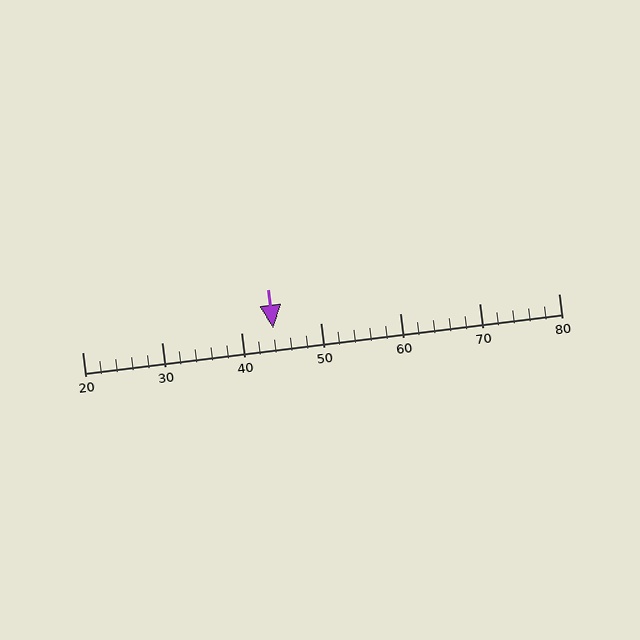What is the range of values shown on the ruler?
The ruler shows values from 20 to 80.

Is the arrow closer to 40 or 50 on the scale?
The arrow is closer to 40.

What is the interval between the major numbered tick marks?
The major tick marks are spaced 10 units apart.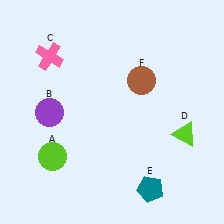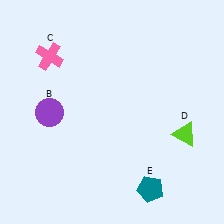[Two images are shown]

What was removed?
The brown circle (F), the lime circle (A) were removed in Image 2.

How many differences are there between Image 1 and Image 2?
There are 2 differences between the two images.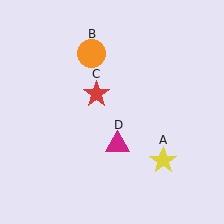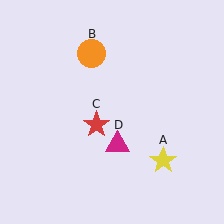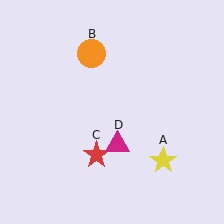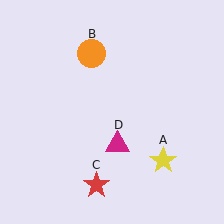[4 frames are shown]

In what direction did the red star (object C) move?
The red star (object C) moved down.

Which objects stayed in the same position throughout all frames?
Yellow star (object A) and orange circle (object B) and magenta triangle (object D) remained stationary.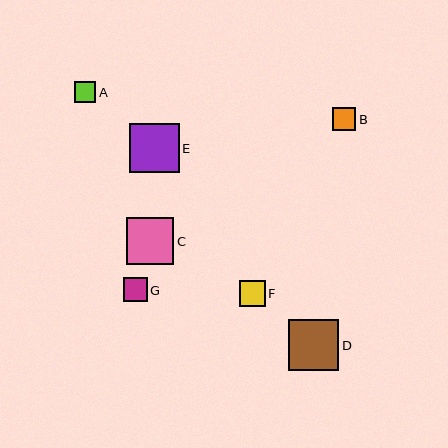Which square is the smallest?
Square A is the smallest with a size of approximately 21 pixels.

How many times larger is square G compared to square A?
Square G is approximately 1.1 times the size of square A.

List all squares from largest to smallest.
From largest to smallest: D, E, C, F, G, B, A.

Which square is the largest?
Square D is the largest with a size of approximately 51 pixels.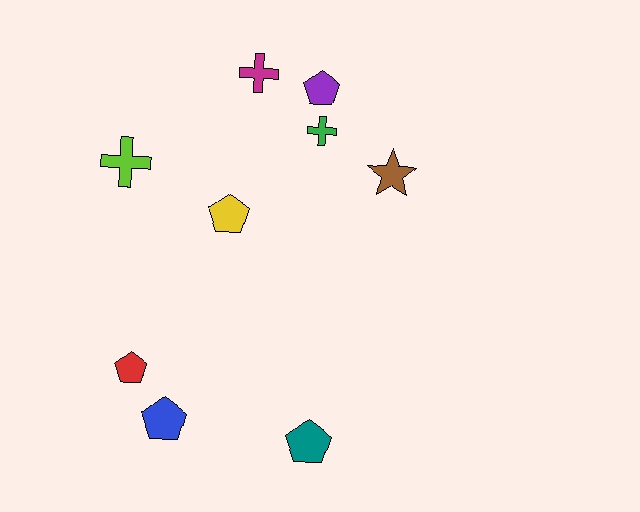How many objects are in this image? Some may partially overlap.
There are 9 objects.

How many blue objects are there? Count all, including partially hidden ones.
There is 1 blue object.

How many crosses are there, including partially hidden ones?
There are 3 crosses.